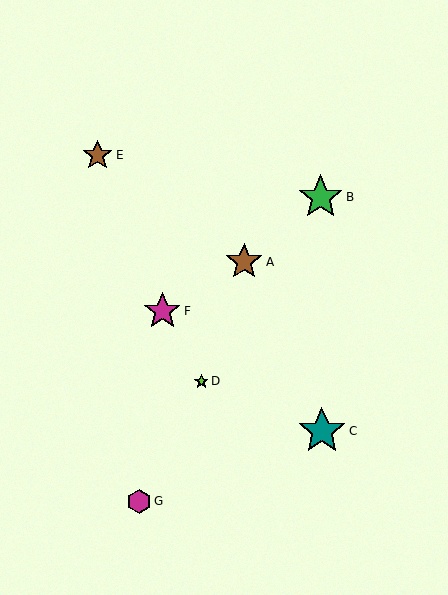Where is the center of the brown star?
The center of the brown star is at (244, 262).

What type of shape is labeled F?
Shape F is a magenta star.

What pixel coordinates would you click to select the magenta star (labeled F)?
Click at (162, 311) to select the magenta star F.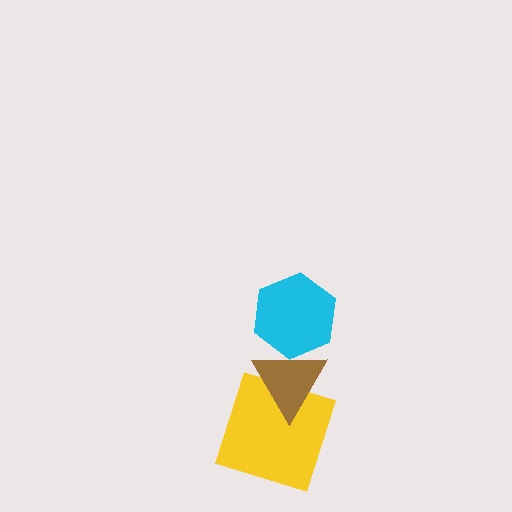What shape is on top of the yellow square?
The brown triangle is on top of the yellow square.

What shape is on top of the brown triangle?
The cyan hexagon is on top of the brown triangle.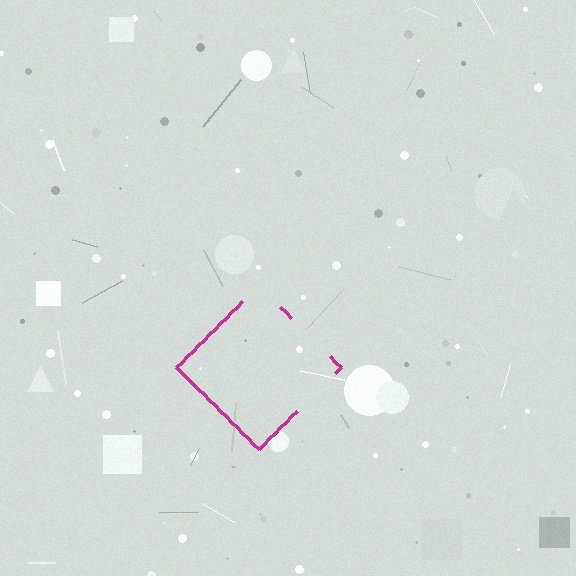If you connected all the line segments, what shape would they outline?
They would outline a diamond.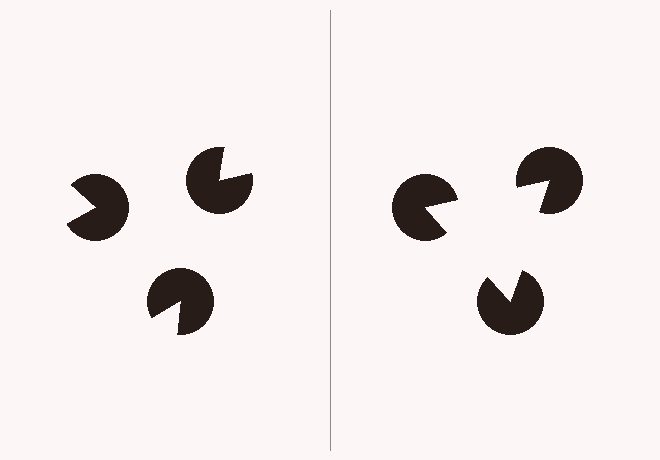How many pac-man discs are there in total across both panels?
6 — 3 on each side.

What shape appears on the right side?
An illusory triangle.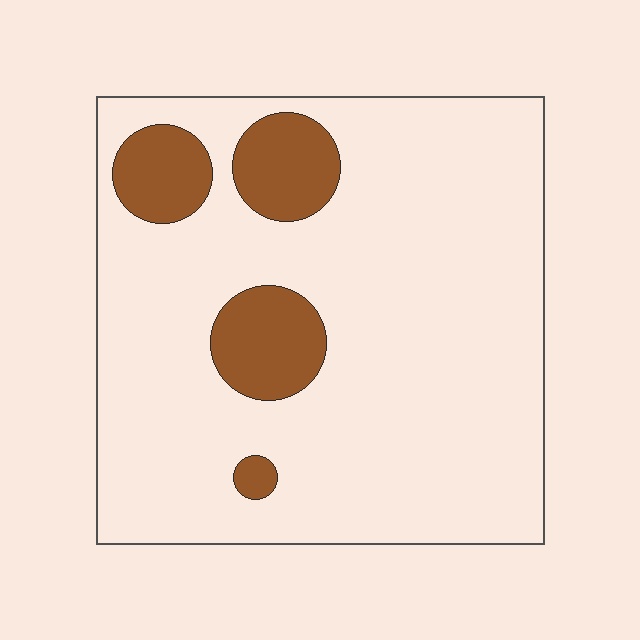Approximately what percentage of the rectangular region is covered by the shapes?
Approximately 15%.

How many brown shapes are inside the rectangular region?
4.